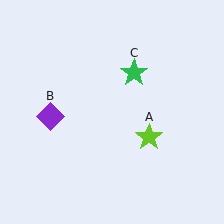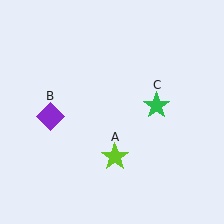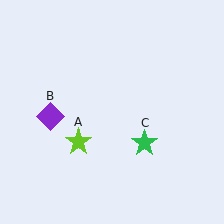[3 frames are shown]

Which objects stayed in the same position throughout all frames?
Purple diamond (object B) remained stationary.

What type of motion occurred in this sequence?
The lime star (object A), green star (object C) rotated clockwise around the center of the scene.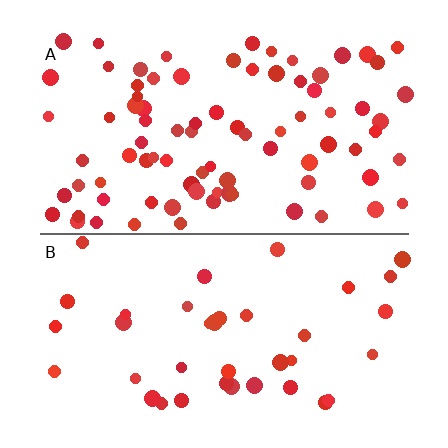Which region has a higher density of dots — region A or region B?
A (the top).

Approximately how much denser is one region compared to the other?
Approximately 2.2× — region A over region B.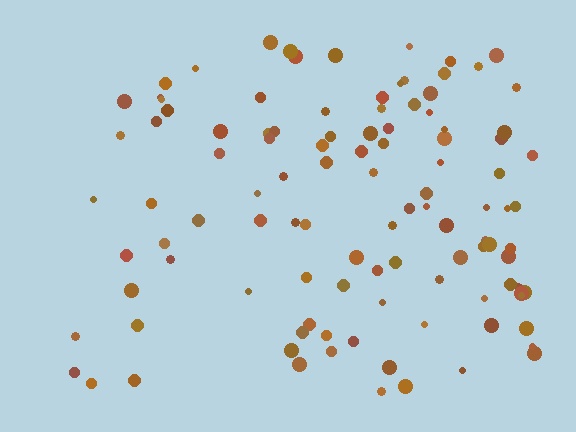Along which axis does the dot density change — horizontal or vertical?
Horizontal.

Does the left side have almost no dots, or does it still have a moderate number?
Still a moderate number, just noticeably fewer than the right.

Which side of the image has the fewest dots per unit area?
The left.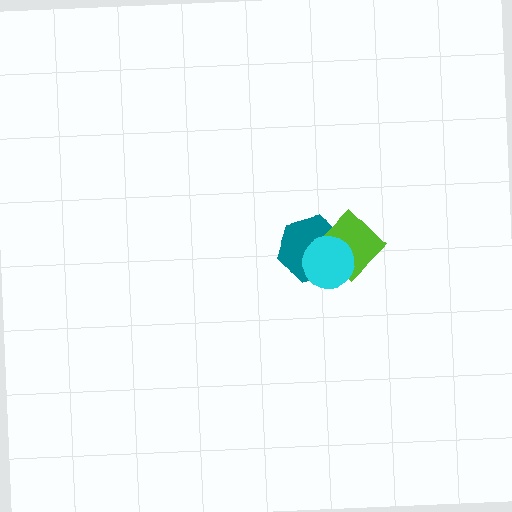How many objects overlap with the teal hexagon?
2 objects overlap with the teal hexagon.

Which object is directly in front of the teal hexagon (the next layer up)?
The lime diamond is directly in front of the teal hexagon.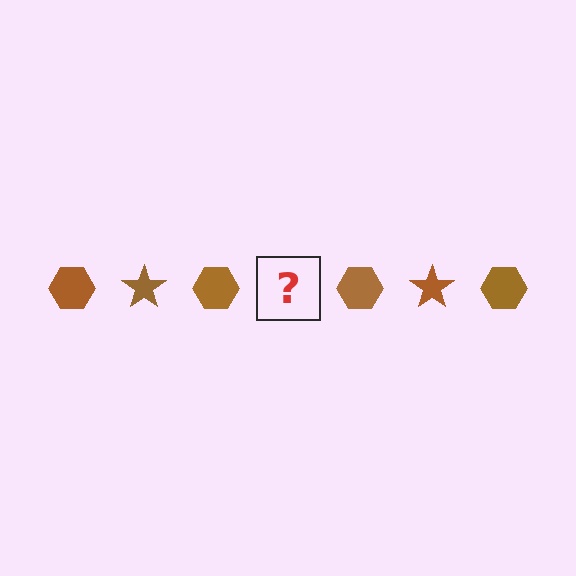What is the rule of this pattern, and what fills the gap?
The rule is that the pattern cycles through hexagon, star shapes in brown. The gap should be filled with a brown star.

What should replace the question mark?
The question mark should be replaced with a brown star.